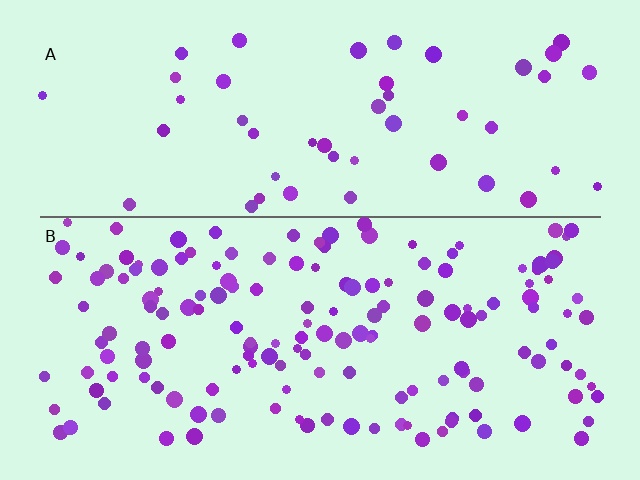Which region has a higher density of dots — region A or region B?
B (the bottom).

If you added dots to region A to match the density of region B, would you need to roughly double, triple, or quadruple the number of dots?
Approximately triple.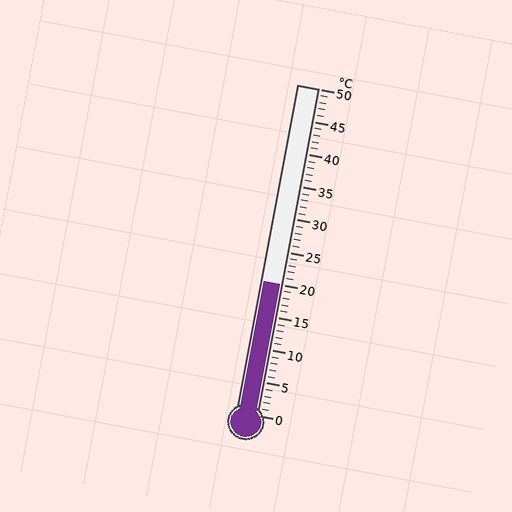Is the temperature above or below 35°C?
The temperature is below 35°C.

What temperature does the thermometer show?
The thermometer shows approximately 20°C.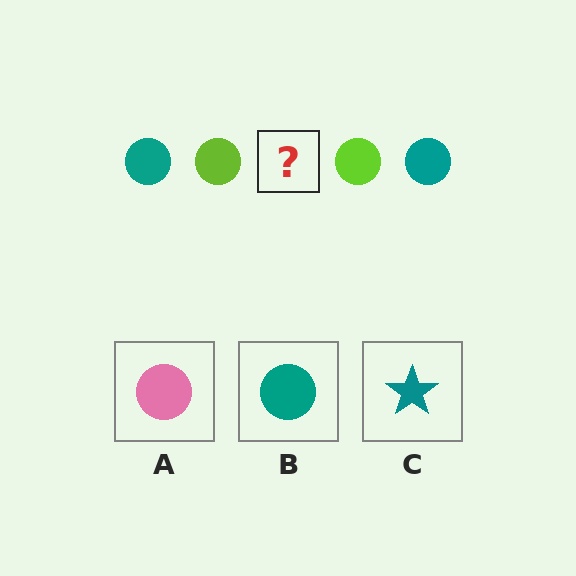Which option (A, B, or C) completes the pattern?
B.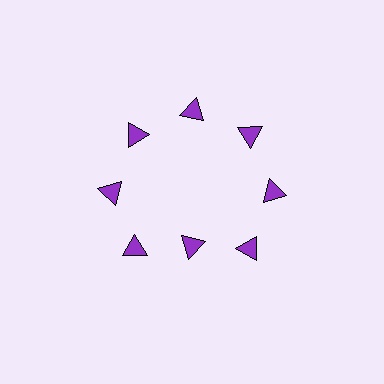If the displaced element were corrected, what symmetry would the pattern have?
It would have 8-fold rotational symmetry — the pattern would map onto itself every 45 degrees.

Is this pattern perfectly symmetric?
No. The 8 purple triangles are arranged in a ring, but one element near the 6 o'clock position is pulled inward toward the center, breaking the 8-fold rotational symmetry.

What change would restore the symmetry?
The symmetry would be restored by moving it outward, back onto the ring so that all 8 triangles sit at equal angles and equal distance from the center.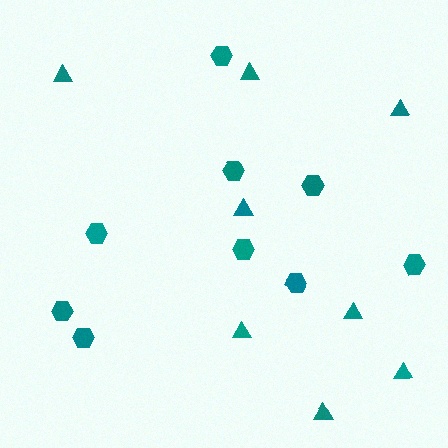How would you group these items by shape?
There are 2 groups: one group of triangles (8) and one group of hexagons (9).